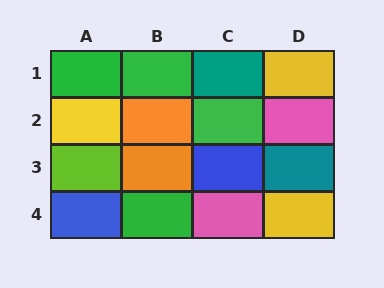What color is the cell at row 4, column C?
Pink.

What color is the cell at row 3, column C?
Blue.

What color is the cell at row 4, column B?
Green.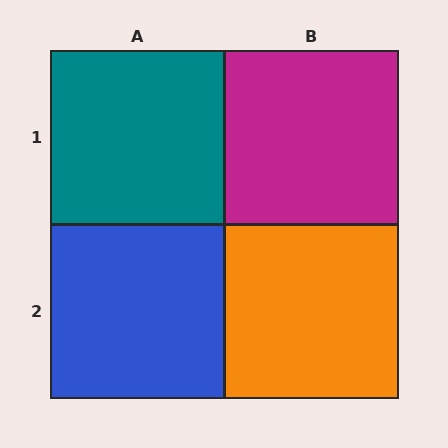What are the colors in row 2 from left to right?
Blue, orange.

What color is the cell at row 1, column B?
Magenta.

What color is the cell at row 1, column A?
Teal.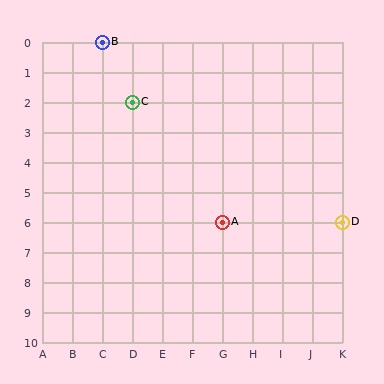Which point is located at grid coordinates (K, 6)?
Point D is at (K, 6).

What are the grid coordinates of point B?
Point B is at grid coordinates (C, 0).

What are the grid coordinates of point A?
Point A is at grid coordinates (G, 6).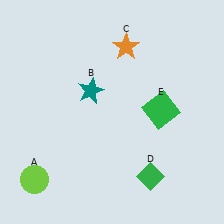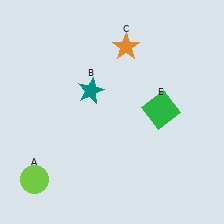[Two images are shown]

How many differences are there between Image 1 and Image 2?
There is 1 difference between the two images.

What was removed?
The green diamond (D) was removed in Image 2.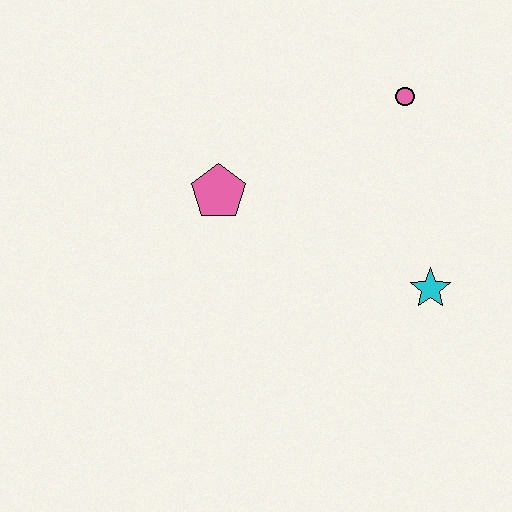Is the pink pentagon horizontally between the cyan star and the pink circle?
No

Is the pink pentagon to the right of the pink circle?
No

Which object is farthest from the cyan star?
The pink pentagon is farthest from the cyan star.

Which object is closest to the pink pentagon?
The pink circle is closest to the pink pentagon.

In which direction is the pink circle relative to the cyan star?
The pink circle is above the cyan star.